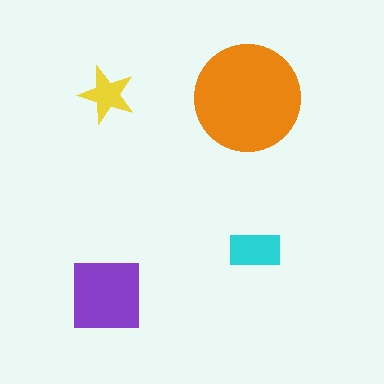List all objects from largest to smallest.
The orange circle, the purple square, the cyan rectangle, the yellow star.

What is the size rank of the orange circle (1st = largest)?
1st.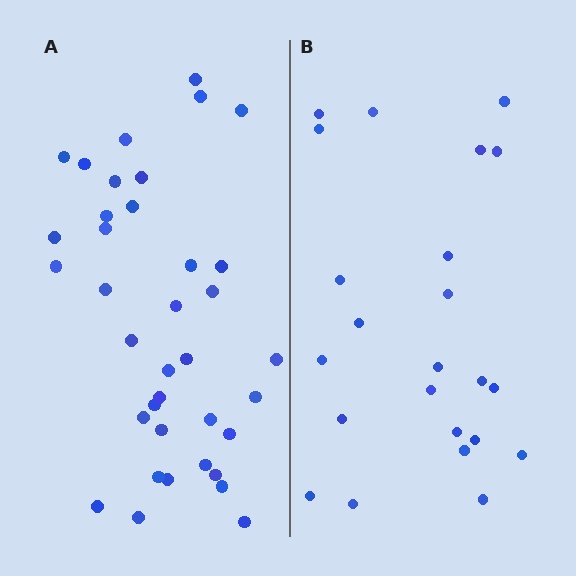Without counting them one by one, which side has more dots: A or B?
Region A (the left region) has more dots.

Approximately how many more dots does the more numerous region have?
Region A has approximately 15 more dots than region B.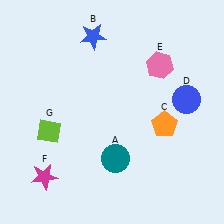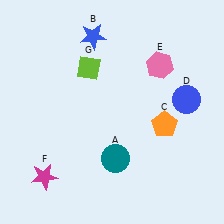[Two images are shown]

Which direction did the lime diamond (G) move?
The lime diamond (G) moved up.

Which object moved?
The lime diamond (G) moved up.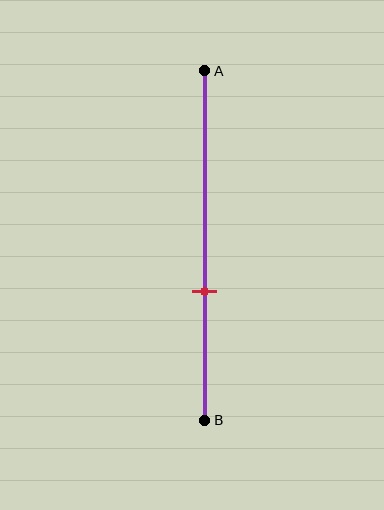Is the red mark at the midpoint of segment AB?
No, the mark is at about 65% from A, not at the 50% midpoint.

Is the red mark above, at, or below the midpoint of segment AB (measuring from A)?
The red mark is below the midpoint of segment AB.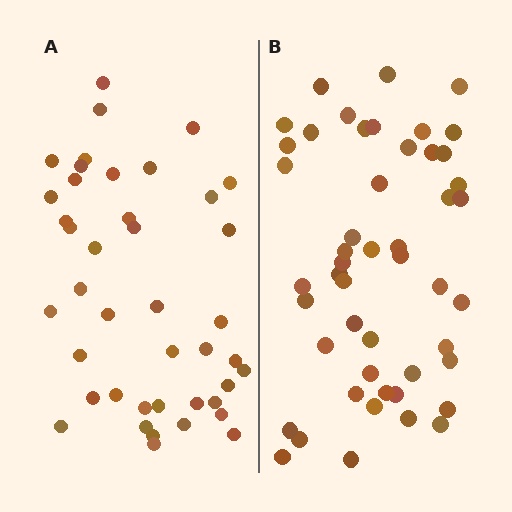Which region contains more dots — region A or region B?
Region B (the right region) has more dots.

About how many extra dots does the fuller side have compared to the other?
Region B has roughly 8 or so more dots than region A.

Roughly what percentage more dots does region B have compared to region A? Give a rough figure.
About 15% more.